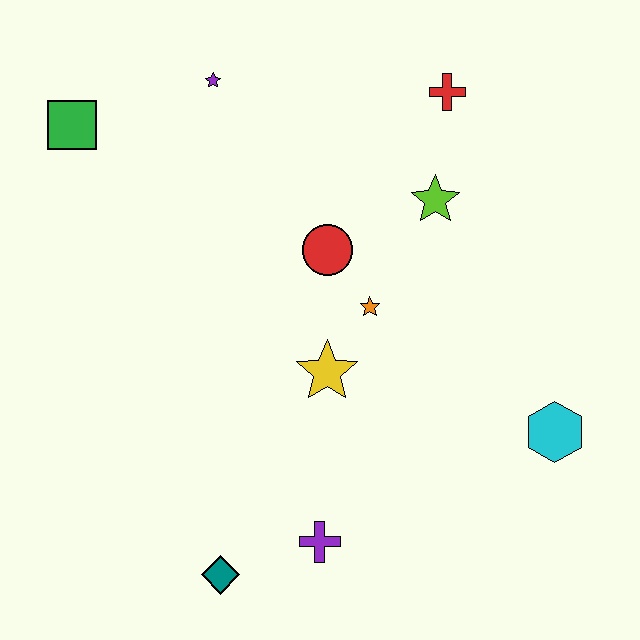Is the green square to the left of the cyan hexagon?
Yes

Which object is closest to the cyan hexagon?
The orange star is closest to the cyan hexagon.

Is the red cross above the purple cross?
Yes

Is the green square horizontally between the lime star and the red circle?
No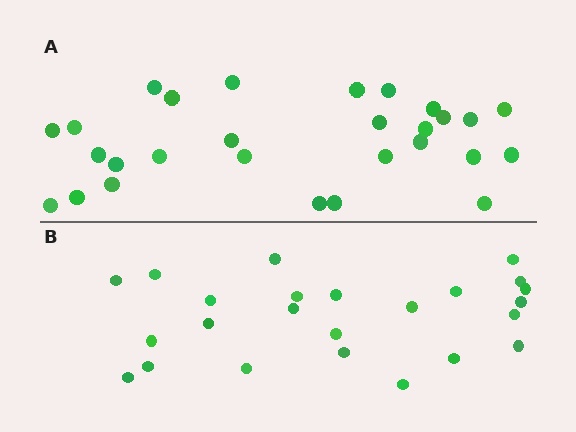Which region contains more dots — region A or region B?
Region A (the top region) has more dots.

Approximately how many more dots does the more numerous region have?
Region A has about 4 more dots than region B.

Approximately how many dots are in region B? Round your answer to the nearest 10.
About 20 dots. (The exact count is 24, which rounds to 20.)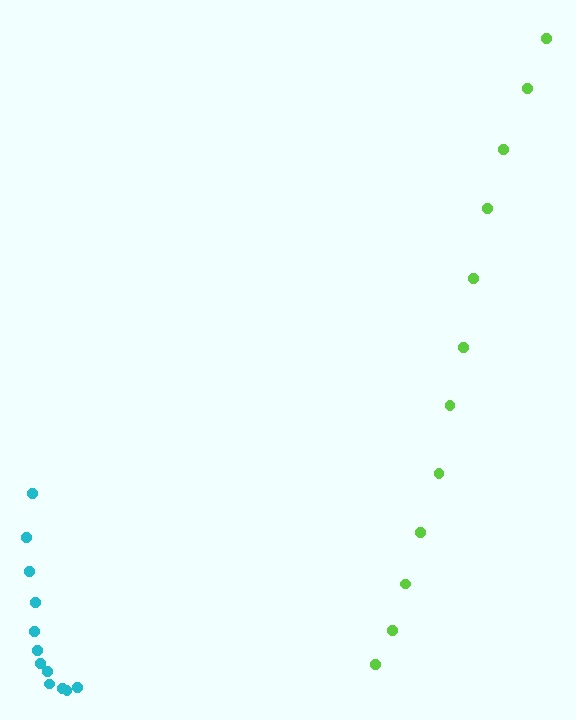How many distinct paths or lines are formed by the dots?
There are 2 distinct paths.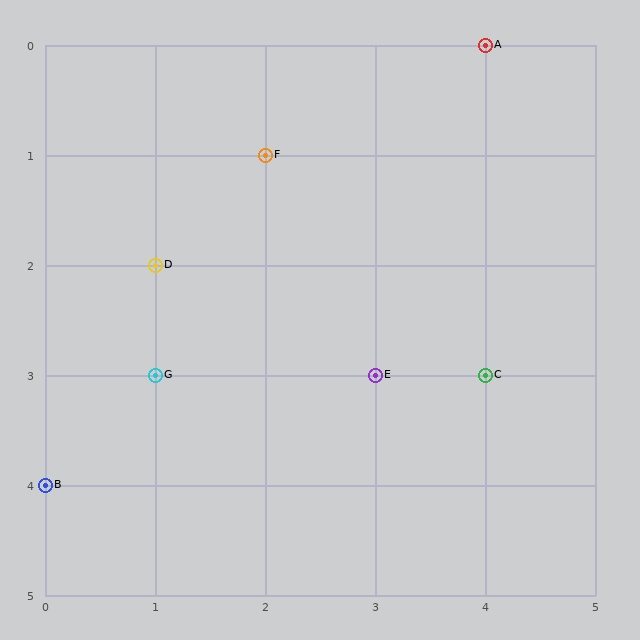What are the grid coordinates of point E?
Point E is at grid coordinates (3, 3).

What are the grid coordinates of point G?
Point G is at grid coordinates (1, 3).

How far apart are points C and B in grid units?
Points C and B are 4 columns and 1 row apart (about 4.1 grid units diagonally).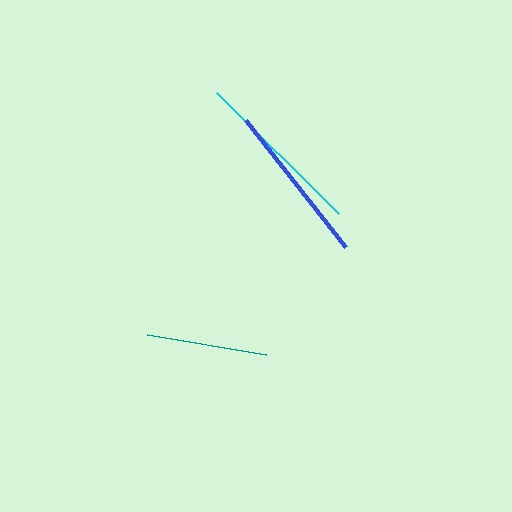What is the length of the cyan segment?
The cyan segment is approximately 172 pixels long.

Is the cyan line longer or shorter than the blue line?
The cyan line is longer than the blue line.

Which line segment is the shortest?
The teal line is the shortest at approximately 120 pixels.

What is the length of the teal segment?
The teal segment is approximately 120 pixels long.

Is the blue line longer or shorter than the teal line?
The blue line is longer than the teal line.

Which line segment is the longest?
The cyan line is the longest at approximately 172 pixels.